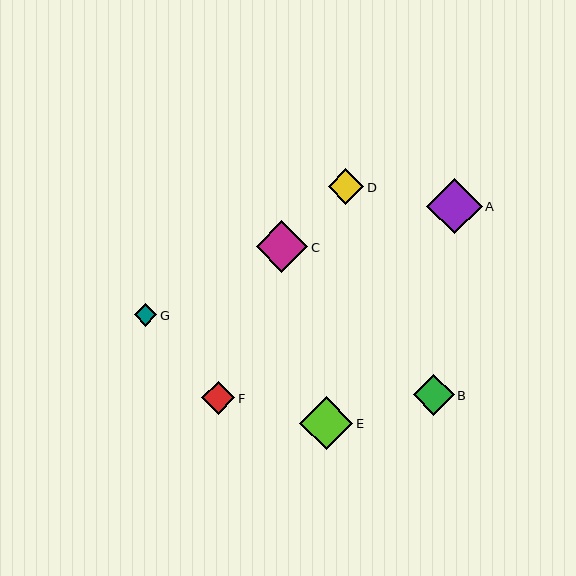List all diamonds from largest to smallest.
From largest to smallest: A, E, C, B, D, F, G.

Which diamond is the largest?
Diamond A is the largest with a size of approximately 55 pixels.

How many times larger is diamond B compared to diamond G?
Diamond B is approximately 1.8 times the size of diamond G.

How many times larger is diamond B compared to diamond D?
Diamond B is approximately 1.1 times the size of diamond D.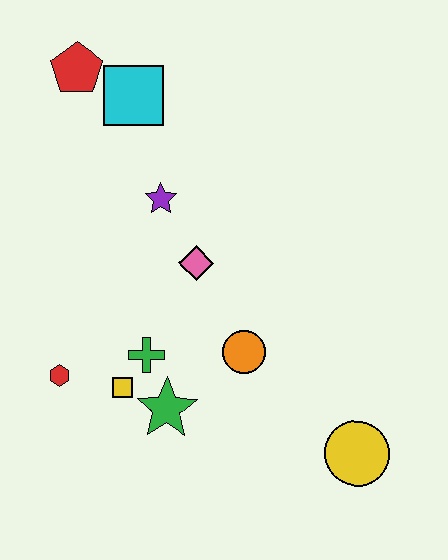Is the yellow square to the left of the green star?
Yes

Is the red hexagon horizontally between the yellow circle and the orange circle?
No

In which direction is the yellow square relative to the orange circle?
The yellow square is to the left of the orange circle.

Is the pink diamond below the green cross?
No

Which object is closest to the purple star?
The pink diamond is closest to the purple star.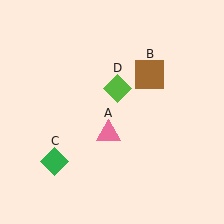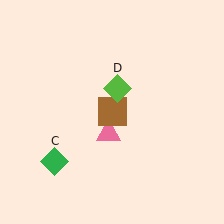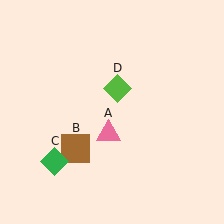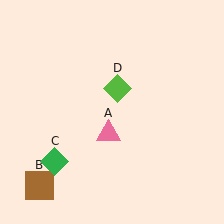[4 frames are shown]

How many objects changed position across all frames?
1 object changed position: brown square (object B).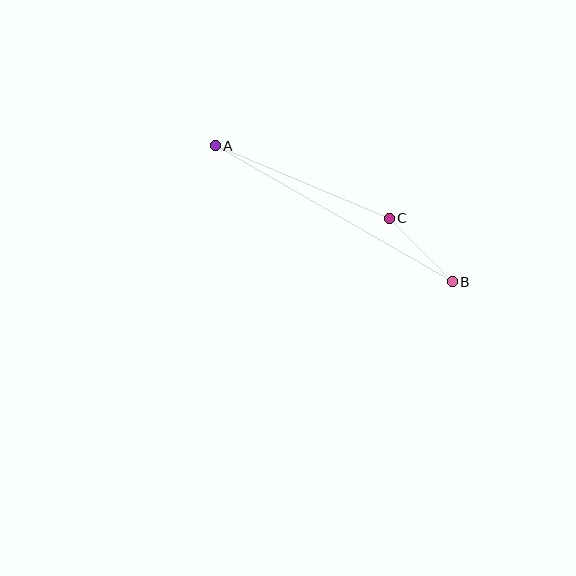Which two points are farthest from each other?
Points A and B are farthest from each other.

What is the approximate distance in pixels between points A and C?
The distance between A and C is approximately 188 pixels.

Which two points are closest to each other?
Points B and C are closest to each other.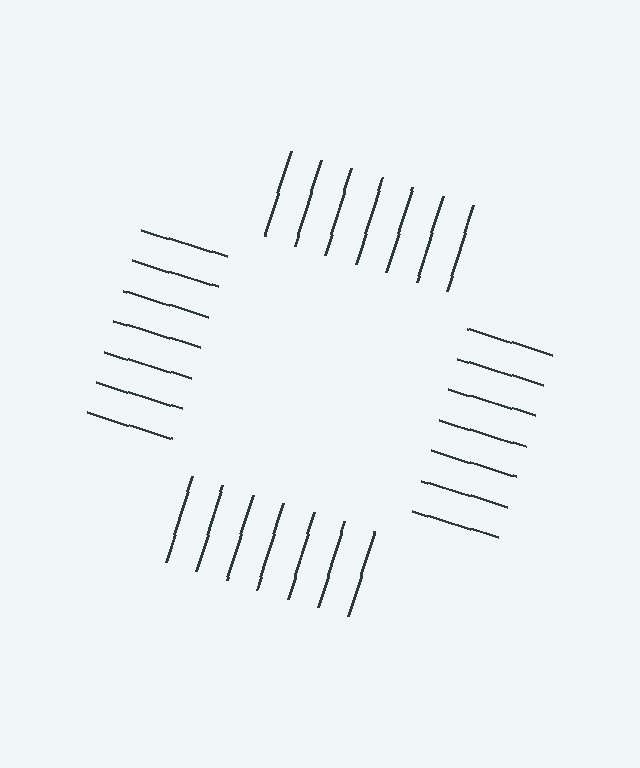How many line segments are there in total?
28 — 7 along each of the 4 edges.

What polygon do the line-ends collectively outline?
An illusory square — the line segments terminate on its edges but no continuous stroke is drawn.